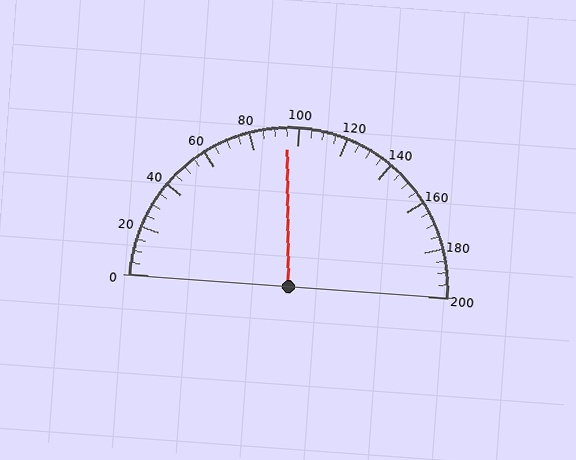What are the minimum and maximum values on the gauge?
The gauge ranges from 0 to 200.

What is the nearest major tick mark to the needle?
The nearest major tick mark is 100.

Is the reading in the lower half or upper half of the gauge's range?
The reading is in the lower half of the range (0 to 200).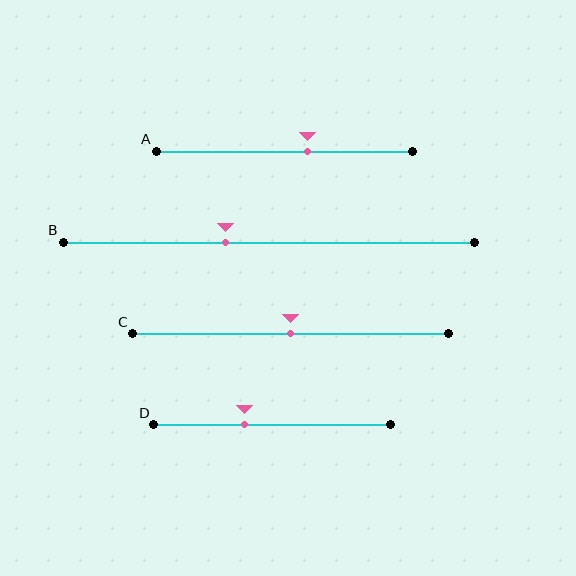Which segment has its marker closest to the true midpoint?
Segment C has its marker closest to the true midpoint.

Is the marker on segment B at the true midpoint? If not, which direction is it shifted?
No, the marker on segment B is shifted to the left by about 11% of the segment length.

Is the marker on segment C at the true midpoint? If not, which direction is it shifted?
Yes, the marker on segment C is at the true midpoint.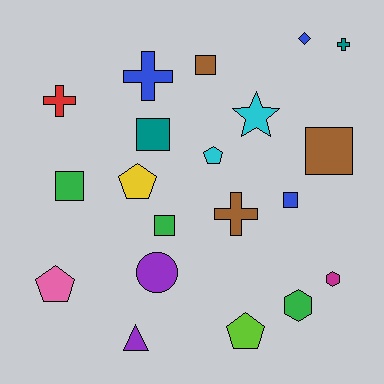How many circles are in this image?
There is 1 circle.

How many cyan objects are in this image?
There are 2 cyan objects.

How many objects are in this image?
There are 20 objects.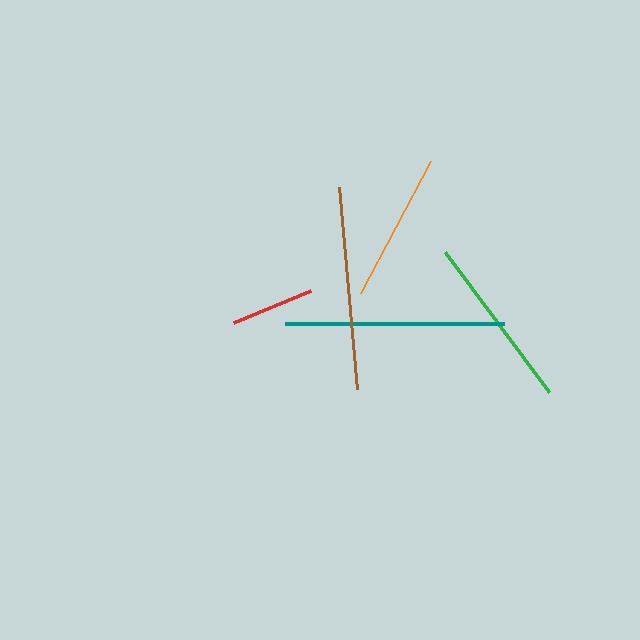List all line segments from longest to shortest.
From longest to shortest: teal, brown, green, orange, red.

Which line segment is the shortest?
The red line is the shortest at approximately 83 pixels.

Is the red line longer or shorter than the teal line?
The teal line is longer than the red line.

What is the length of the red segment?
The red segment is approximately 83 pixels long.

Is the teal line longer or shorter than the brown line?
The teal line is longer than the brown line.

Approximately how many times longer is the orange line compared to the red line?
The orange line is approximately 1.8 times the length of the red line.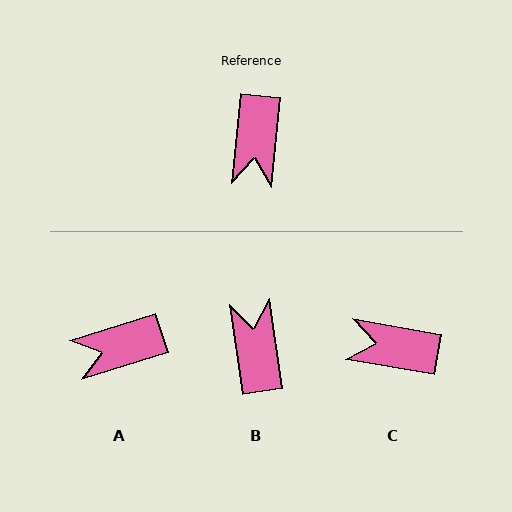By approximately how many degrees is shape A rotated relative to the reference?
Approximately 67 degrees clockwise.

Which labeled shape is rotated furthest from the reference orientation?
B, about 166 degrees away.